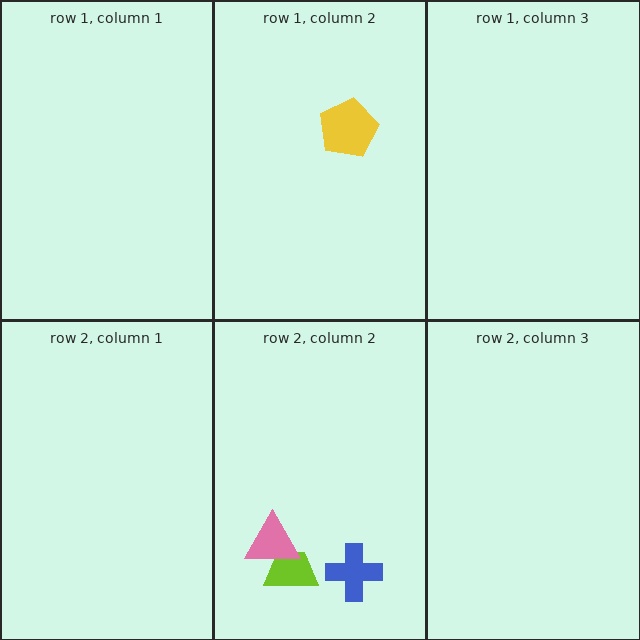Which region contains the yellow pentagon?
The row 1, column 2 region.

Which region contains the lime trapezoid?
The row 2, column 2 region.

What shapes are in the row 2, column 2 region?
The lime trapezoid, the pink triangle, the blue cross.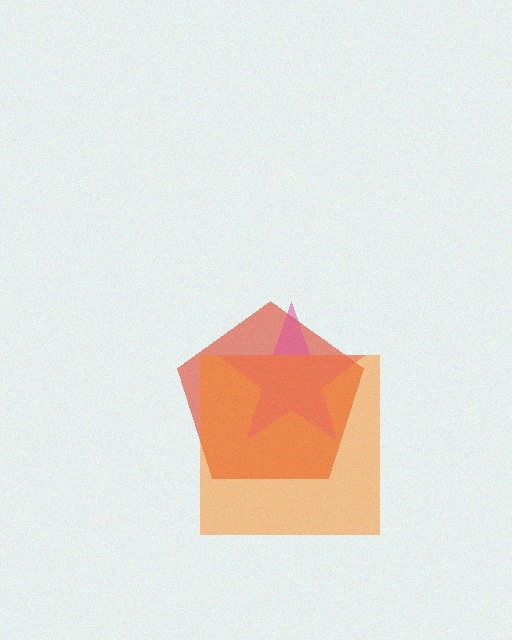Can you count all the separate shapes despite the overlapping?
Yes, there are 3 separate shapes.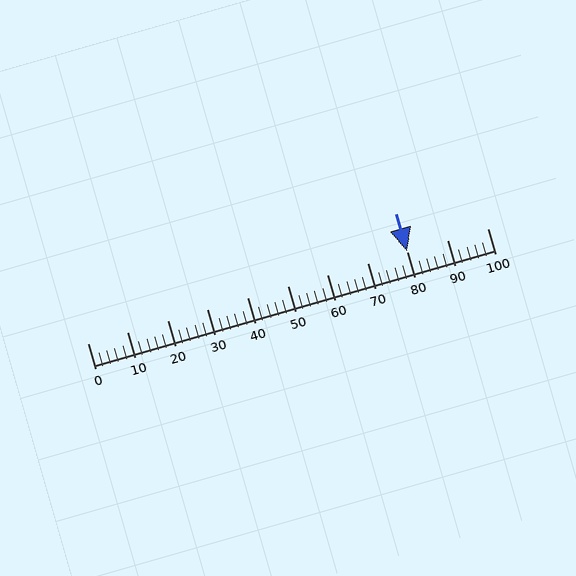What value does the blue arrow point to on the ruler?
The blue arrow points to approximately 80.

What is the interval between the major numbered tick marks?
The major tick marks are spaced 10 units apart.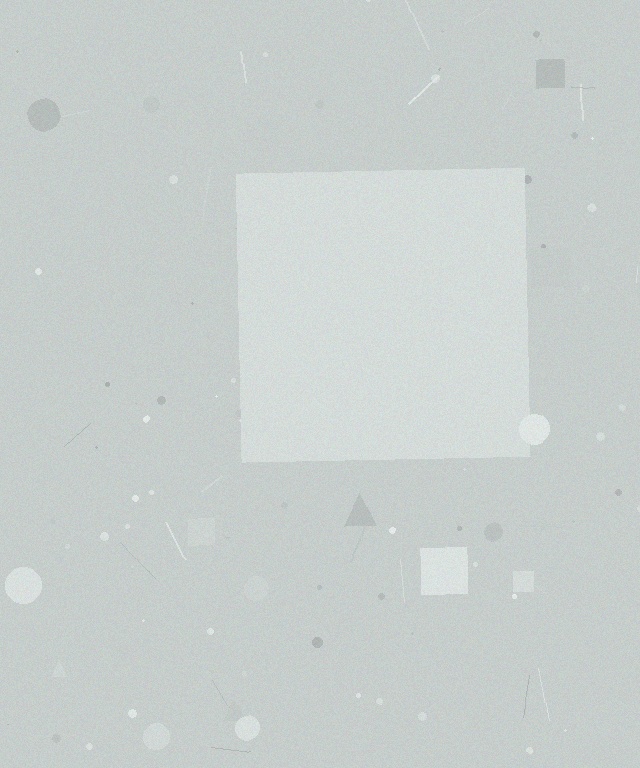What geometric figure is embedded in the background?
A square is embedded in the background.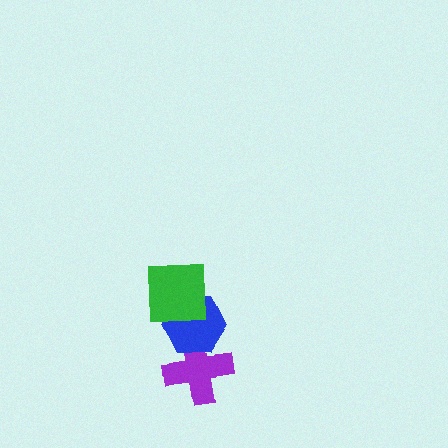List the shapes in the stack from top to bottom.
From top to bottom: the green square, the blue hexagon, the purple cross.